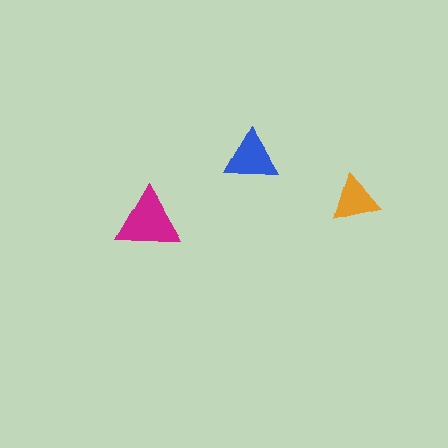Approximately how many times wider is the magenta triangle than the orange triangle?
About 1.5 times wider.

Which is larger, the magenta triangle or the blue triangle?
The magenta one.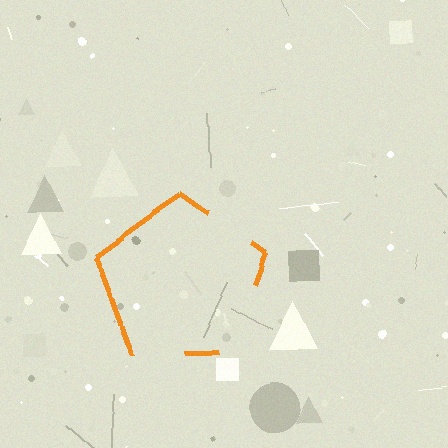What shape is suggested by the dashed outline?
The dashed outline suggests a pentagon.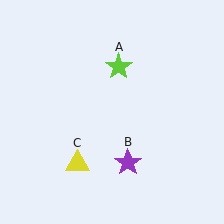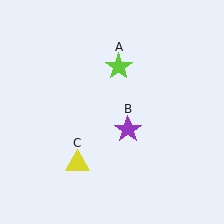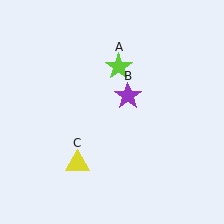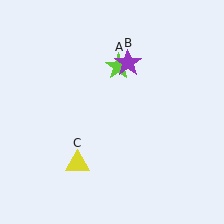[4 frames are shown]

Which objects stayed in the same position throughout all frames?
Lime star (object A) and yellow triangle (object C) remained stationary.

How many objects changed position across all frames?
1 object changed position: purple star (object B).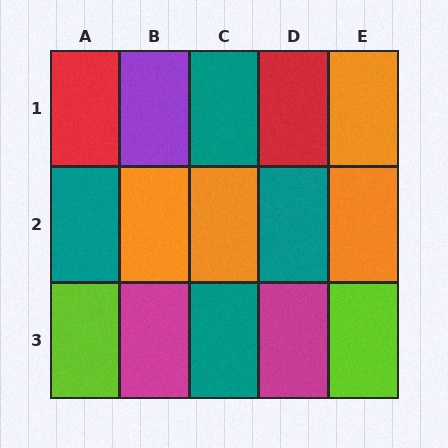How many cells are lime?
2 cells are lime.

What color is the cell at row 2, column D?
Teal.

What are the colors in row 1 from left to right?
Red, purple, teal, red, orange.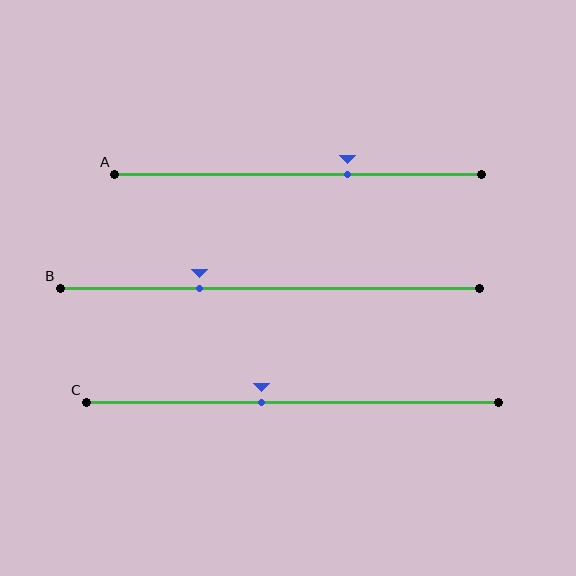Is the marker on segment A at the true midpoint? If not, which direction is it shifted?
No, the marker on segment A is shifted to the right by about 13% of the segment length.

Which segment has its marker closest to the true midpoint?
Segment C has its marker closest to the true midpoint.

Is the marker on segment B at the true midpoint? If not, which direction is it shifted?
No, the marker on segment B is shifted to the left by about 17% of the segment length.